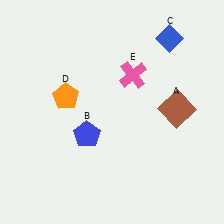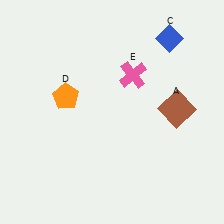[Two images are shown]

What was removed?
The blue pentagon (B) was removed in Image 2.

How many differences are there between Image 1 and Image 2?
There is 1 difference between the two images.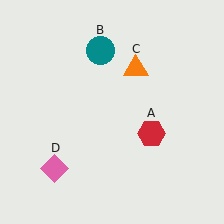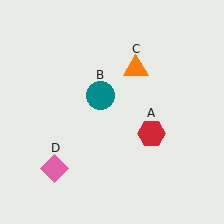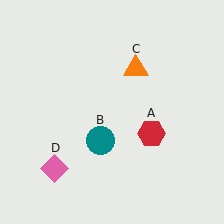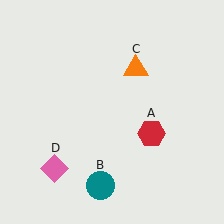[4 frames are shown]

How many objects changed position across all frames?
1 object changed position: teal circle (object B).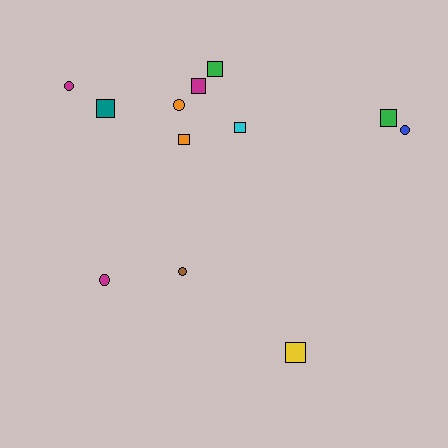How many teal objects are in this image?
There is 1 teal object.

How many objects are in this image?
There are 12 objects.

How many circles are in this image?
There are 5 circles.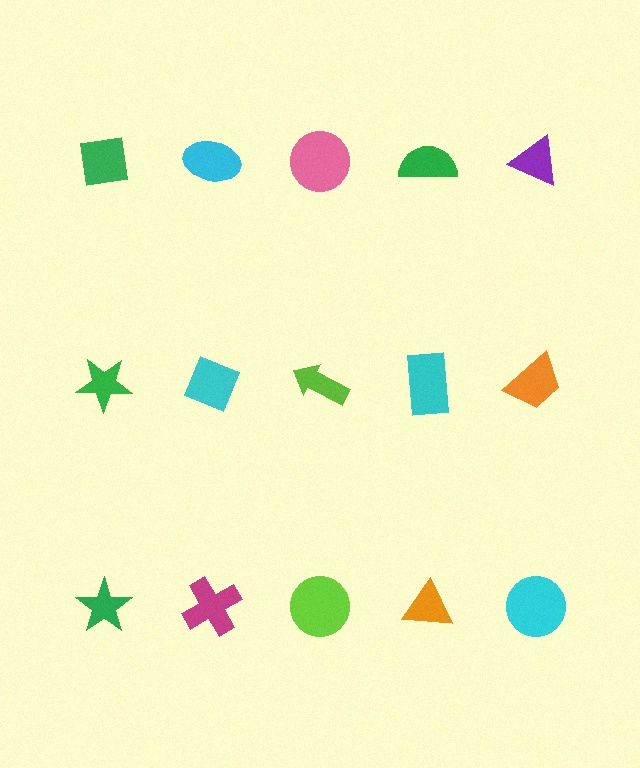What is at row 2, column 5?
An orange trapezoid.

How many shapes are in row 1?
5 shapes.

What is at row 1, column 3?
A pink circle.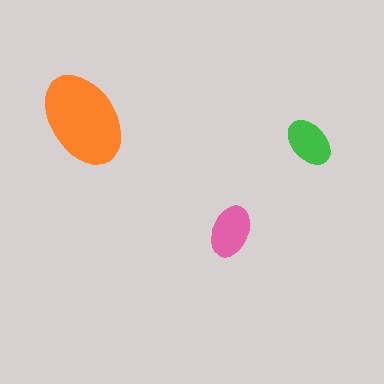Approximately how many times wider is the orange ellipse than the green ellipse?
About 2 times wider.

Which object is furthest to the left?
The orange ellipse is leftmost.